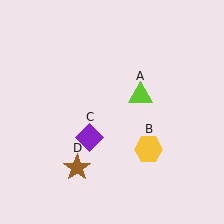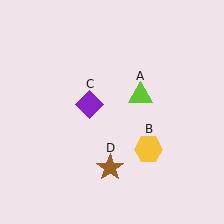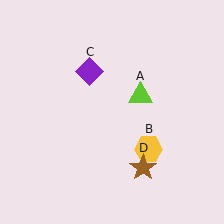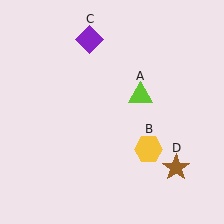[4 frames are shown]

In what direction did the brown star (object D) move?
The brown star (object D) moved right.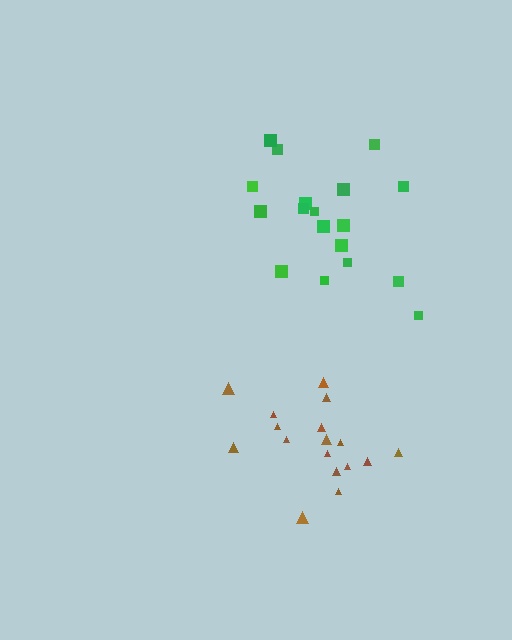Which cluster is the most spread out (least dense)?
Green.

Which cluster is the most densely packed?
Brown.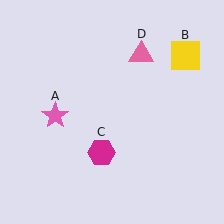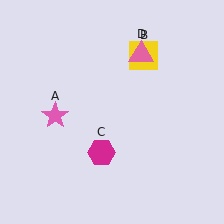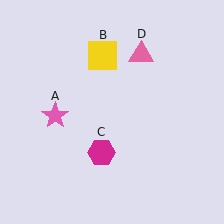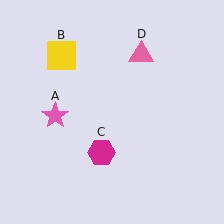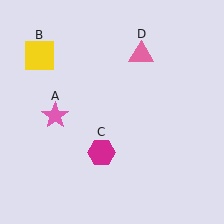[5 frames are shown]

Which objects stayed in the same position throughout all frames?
Pink star (object A) and magenta hexagon (object C) and pink triangle (object D) remained stationary.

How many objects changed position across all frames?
1 object changed position: yellow square (object B).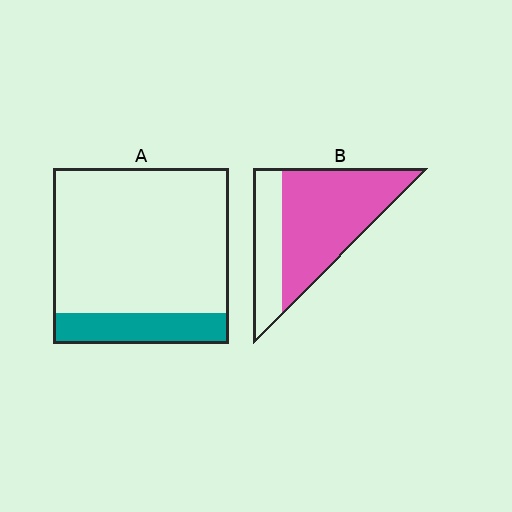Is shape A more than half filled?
No.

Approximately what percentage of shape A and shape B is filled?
A is approximately 20% and B is approximately 70%.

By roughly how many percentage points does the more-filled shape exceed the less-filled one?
By roughly 50 percentage points (B over A).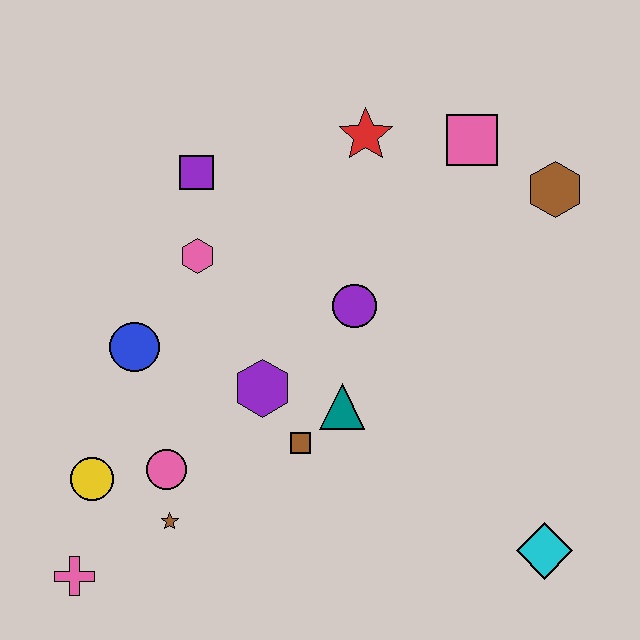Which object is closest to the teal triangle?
The brown square is closest to the teal triangle.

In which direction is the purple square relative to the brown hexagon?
The purple square is to the left of the brown hexagon.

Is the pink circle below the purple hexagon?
Yes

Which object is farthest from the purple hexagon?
The brown hexagon is farthest from the purple hexagon.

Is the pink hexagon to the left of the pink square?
Yes